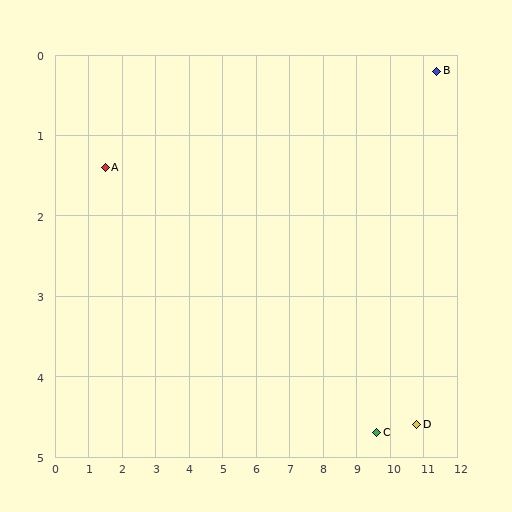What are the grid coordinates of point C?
Point C is at approximately (9.6, 4.7).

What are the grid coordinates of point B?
Point B is at approximately (11.4, 0.2).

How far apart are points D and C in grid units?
Points D and C are about 1.2 grid units apart.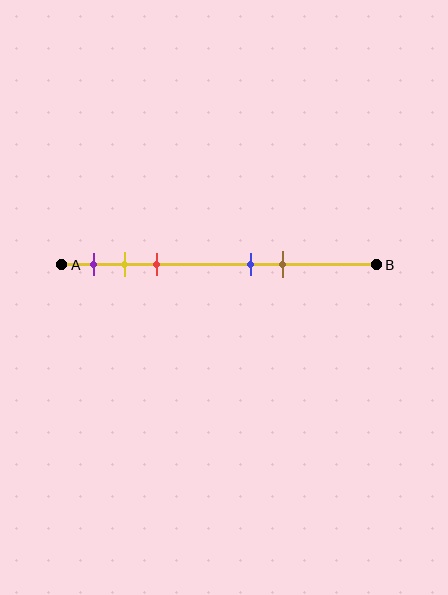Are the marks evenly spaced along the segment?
No, the marks are not evenly spaced.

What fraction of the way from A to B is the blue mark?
The blue mark is approximately 60% (0.6) of the way from A to B.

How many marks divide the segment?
There are 5 marks dividing the segment.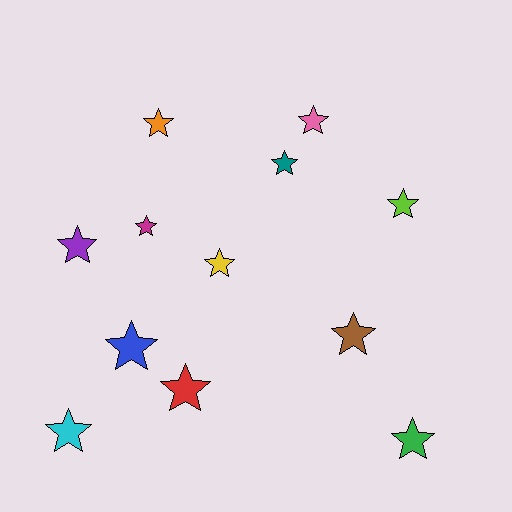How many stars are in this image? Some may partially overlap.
There are 12 stars.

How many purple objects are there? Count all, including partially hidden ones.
There is 1 purple object.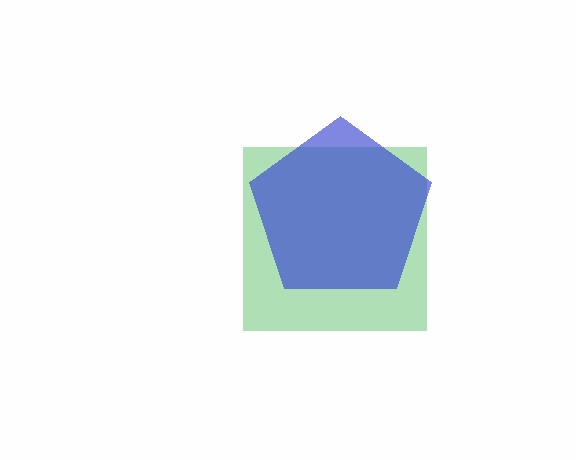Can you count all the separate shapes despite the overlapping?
Yes, there are 2 separate shapes.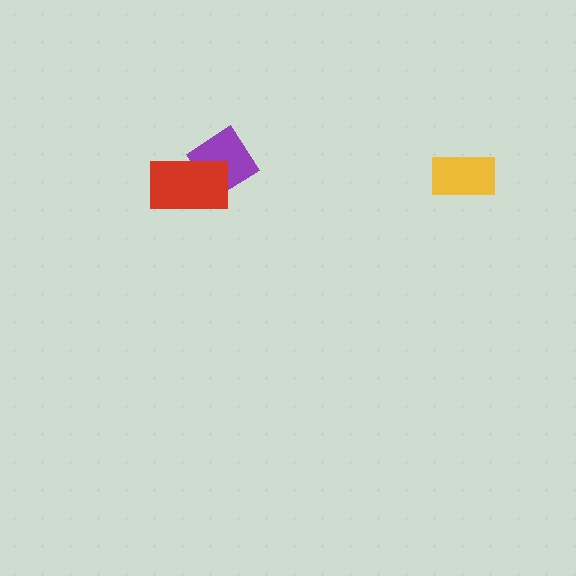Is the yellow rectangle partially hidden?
No, no other shape covers it.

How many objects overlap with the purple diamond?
1 object overlaps with the purple diamond.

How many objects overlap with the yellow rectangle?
0 objects overlap with the yellow rectangle.